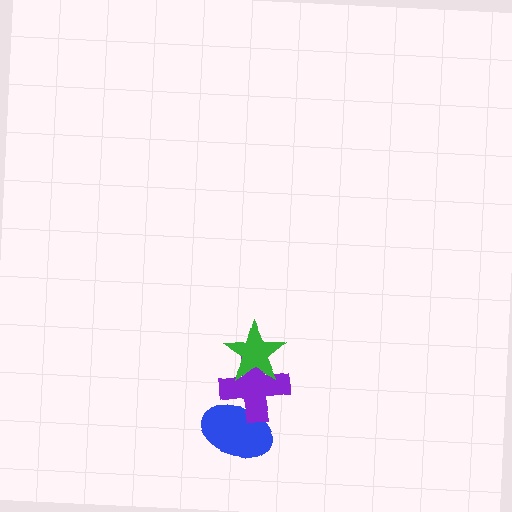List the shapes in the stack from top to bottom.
From top to bottom: the green star, the purple cross, the blue ellipse.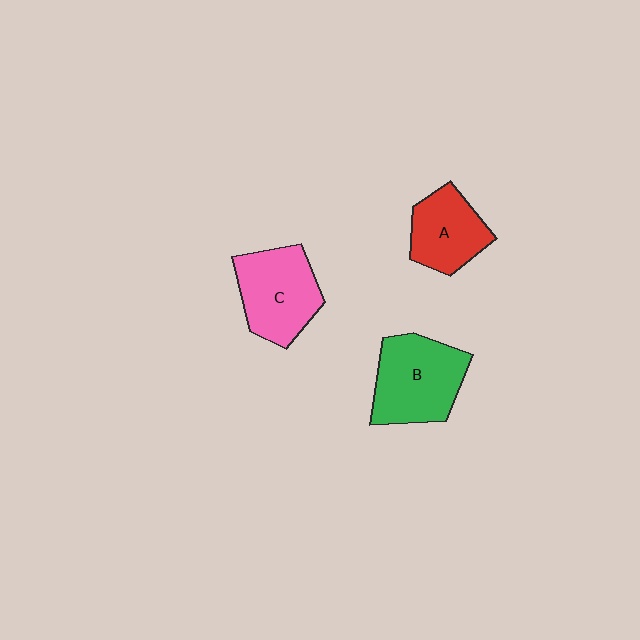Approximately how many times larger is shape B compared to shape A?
Approximately 1.4 times.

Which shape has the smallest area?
Shape A (red).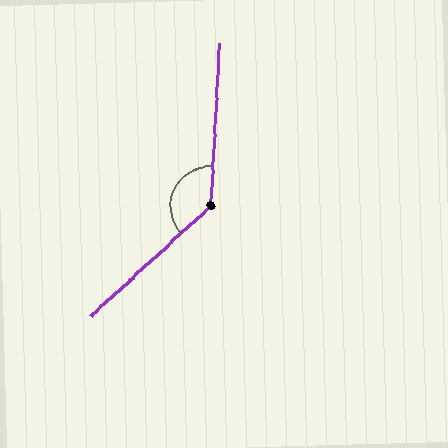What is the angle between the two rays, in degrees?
Approximately 136 degrees.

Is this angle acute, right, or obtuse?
It is obtuse.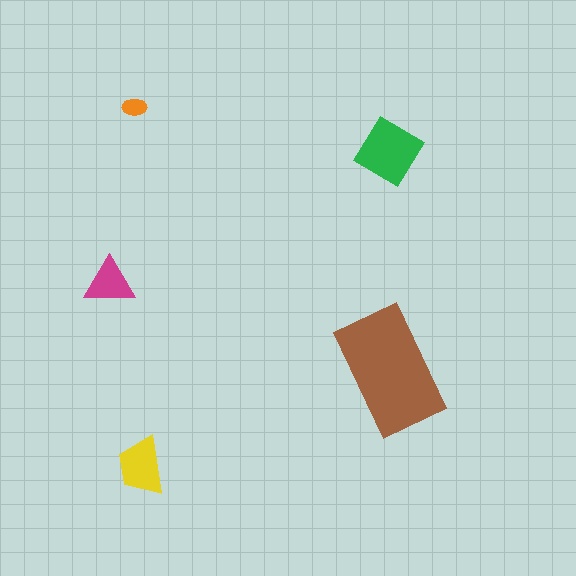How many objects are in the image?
There are 5 objects in the image.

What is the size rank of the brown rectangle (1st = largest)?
1st.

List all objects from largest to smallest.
The brown rectangle, the green diamond, the yellow trapezoid, the magenta triangle, the orange ellipse.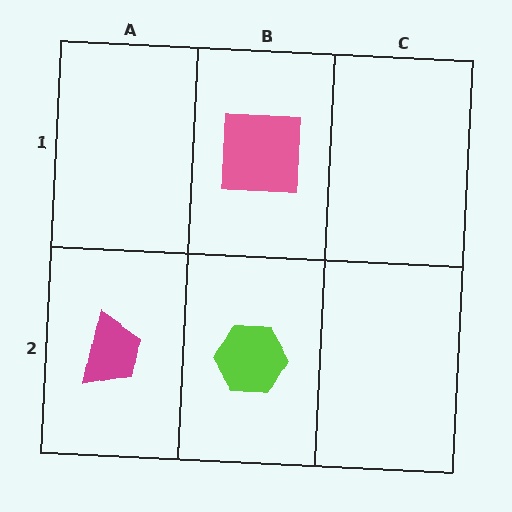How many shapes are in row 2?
2 shapes.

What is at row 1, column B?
A pink square.